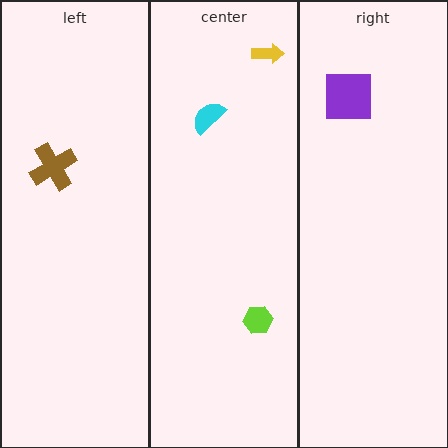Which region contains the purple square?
The right region.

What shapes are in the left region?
The brown cross.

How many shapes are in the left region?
1.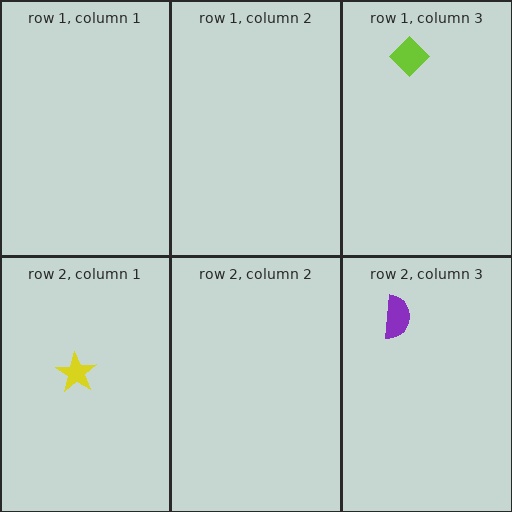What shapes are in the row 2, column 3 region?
The purple semicircle.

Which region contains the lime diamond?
The row 1, column 3 region.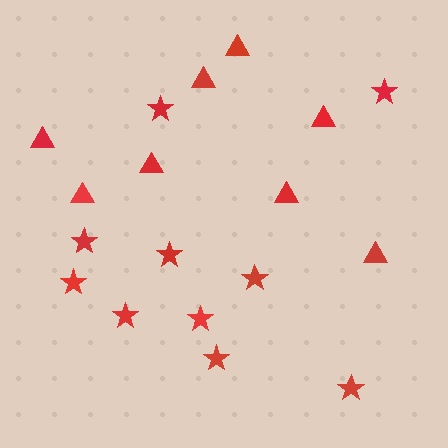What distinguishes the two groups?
There are 2 groups: one group of stars (10) and one group of triangles (8).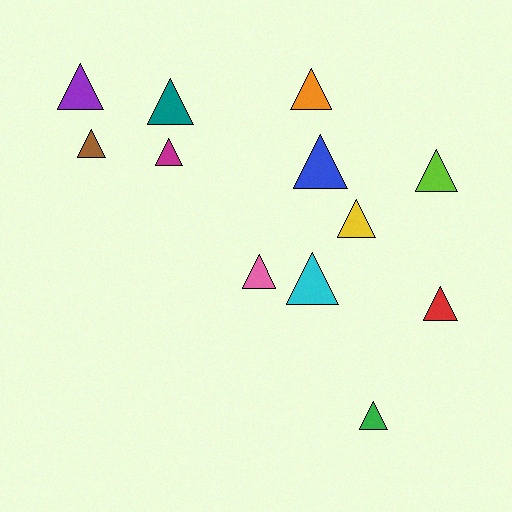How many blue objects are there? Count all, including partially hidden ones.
There is 1 blue object.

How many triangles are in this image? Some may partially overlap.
There are 12 triangles.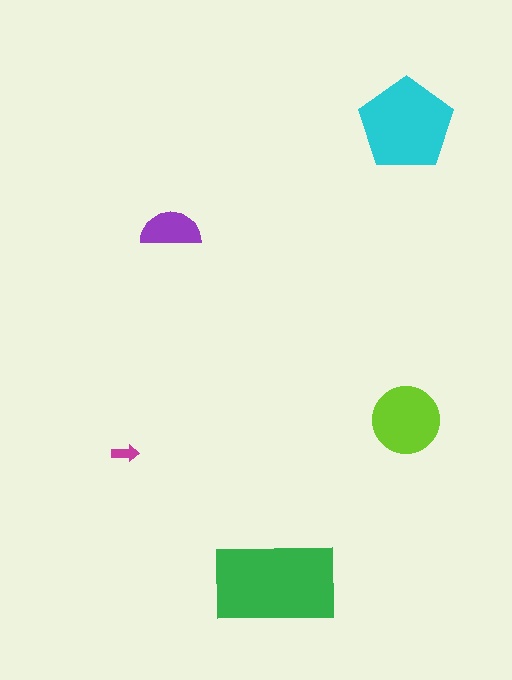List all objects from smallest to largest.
The magenta arrow, the purple semicircle, the lime circle, the cyan pentagon, the green rectangle.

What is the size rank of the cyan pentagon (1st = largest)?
2nd.